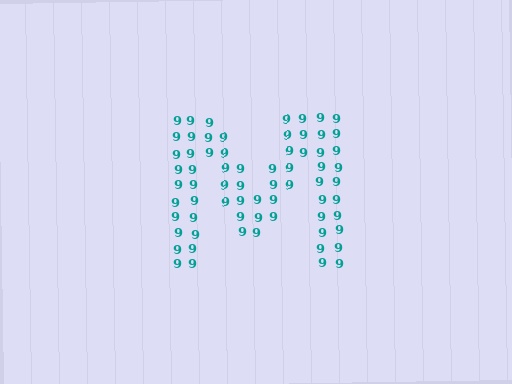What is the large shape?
The large shape is the letter M.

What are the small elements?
The small elements are digit 9's.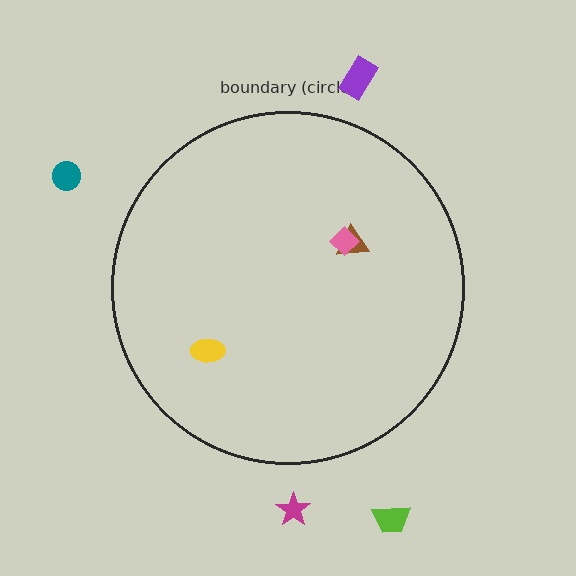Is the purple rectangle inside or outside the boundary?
Outside.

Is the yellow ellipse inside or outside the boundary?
Inside.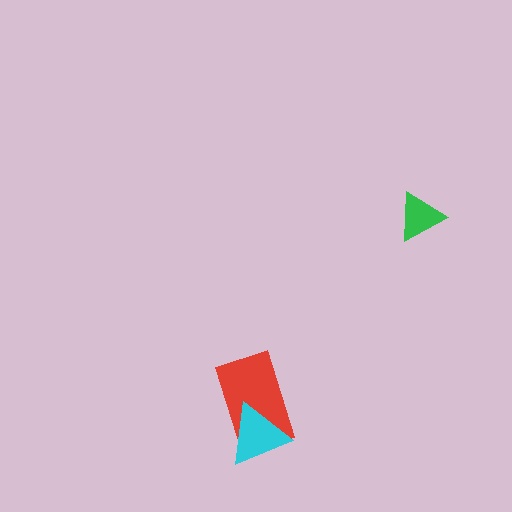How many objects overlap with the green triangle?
0 objects overlap with the green triangle.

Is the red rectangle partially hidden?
Yes, it is partially covered by another shape.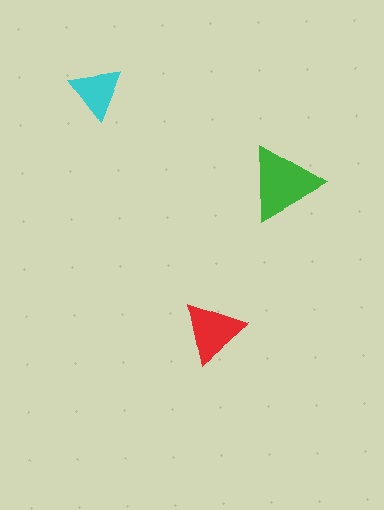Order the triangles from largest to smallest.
the green one, the red one, the cyan one.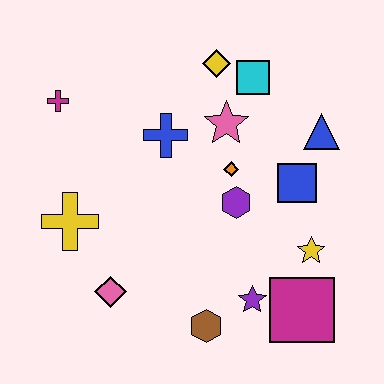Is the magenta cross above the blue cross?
Yes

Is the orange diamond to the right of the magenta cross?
Yes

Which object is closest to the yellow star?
The magenta square is closest to the yellow star.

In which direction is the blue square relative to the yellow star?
The blue square is above the yellow star.